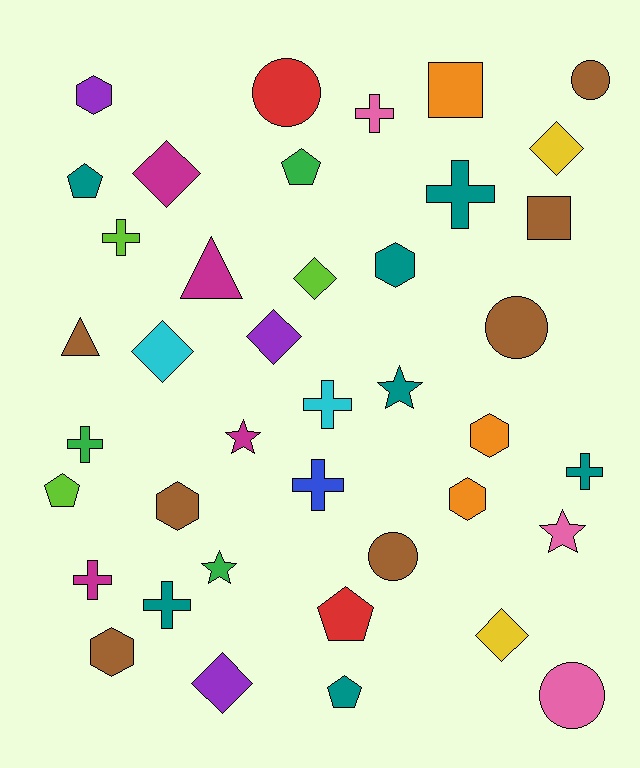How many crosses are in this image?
There are 9 crosses.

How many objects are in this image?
There are 40 objects.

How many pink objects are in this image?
There are 3 pink objects.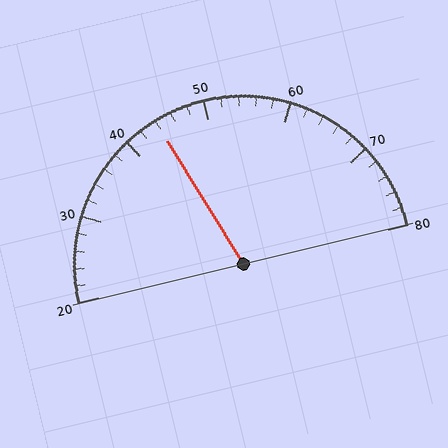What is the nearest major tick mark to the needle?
The nearest major tick mark is 40.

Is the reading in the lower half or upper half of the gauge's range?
The reading is in the lower half of the range (20 to 80).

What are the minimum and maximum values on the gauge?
The gauge ranges from 20 to 80.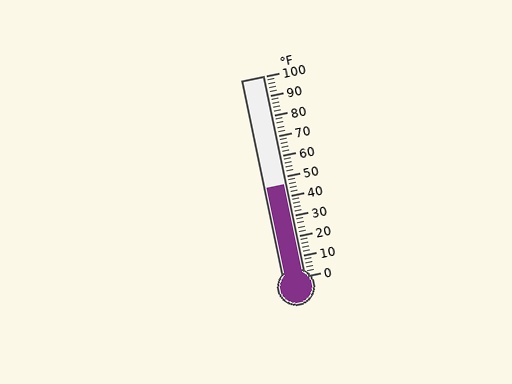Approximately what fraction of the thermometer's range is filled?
The thermometer is filled to approximately 45% of its range.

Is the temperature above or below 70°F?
The temperature is below 70°F.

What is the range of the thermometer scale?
The thermometer scale ranges from 0°F to 100°F.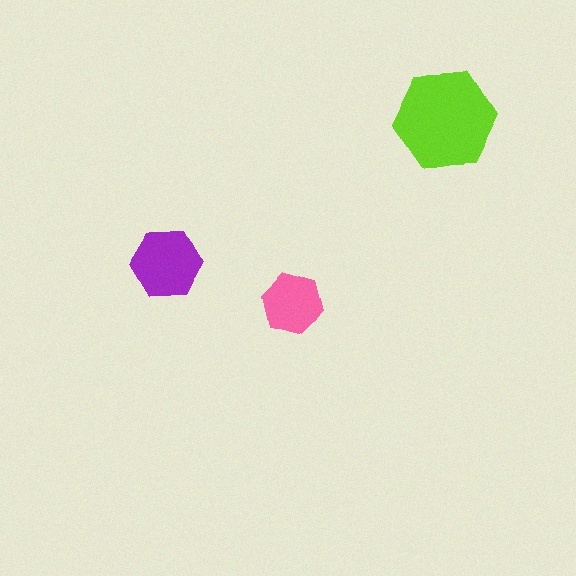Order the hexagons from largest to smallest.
the lime one, the purple one, the pink one.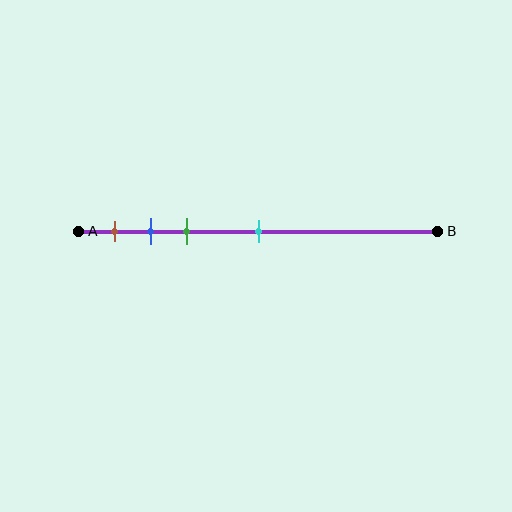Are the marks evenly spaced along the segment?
No, the marks are not evenly spaced.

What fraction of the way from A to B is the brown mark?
The brown mark is approximately 10% (0.1) of the way from A to B.